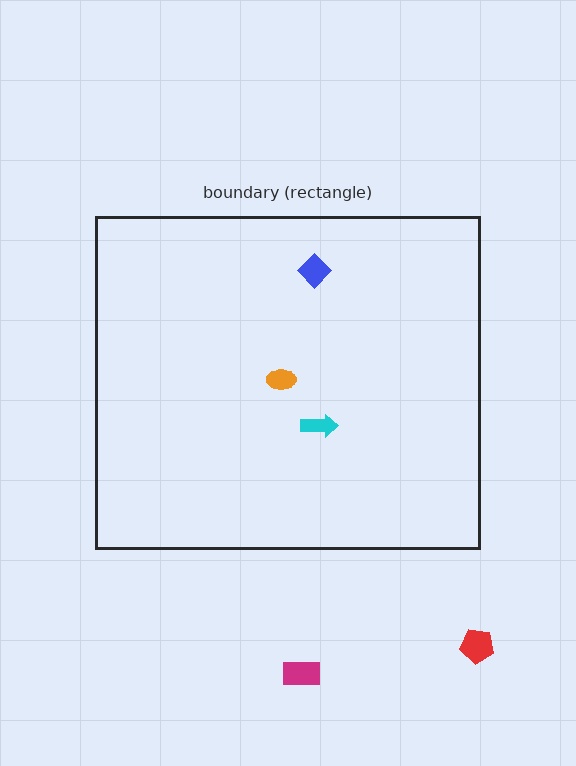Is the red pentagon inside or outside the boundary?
Outside.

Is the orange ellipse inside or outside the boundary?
Inside.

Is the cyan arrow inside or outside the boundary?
Inside.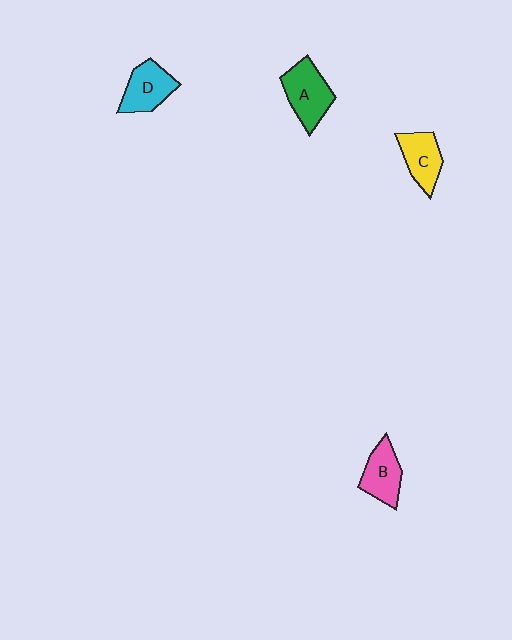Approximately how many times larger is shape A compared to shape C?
Approximately 1.3 times.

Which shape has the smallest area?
Shape C (yellow).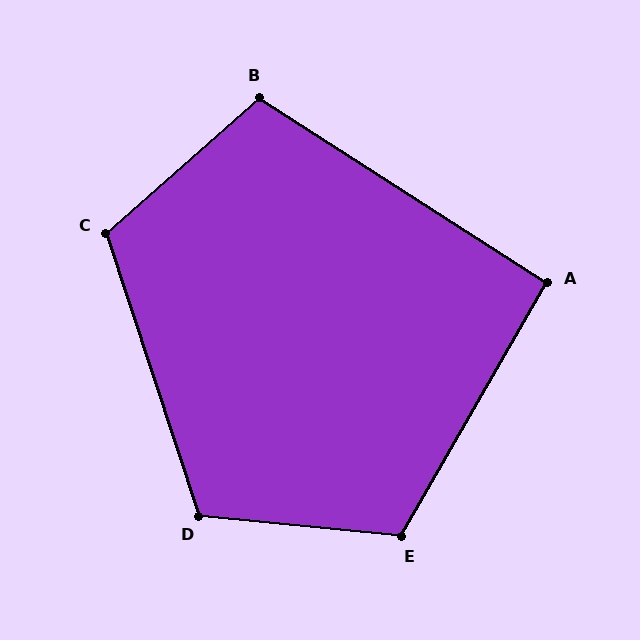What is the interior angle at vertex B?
Approximately 106 degrees (obtuse).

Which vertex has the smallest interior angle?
A, at approximately 93 degrees.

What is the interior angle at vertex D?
Approximately 114 degrees (obtuse).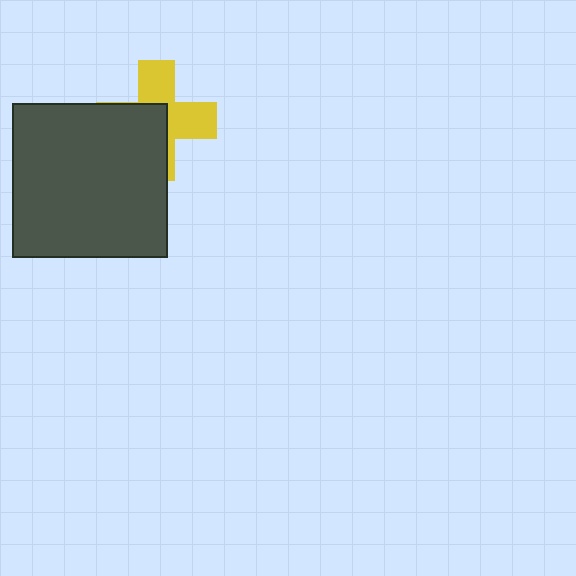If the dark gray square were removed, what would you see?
You would see the complete yellow cross.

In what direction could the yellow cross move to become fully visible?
The yellow cross could move toward the upper-right. That would shift it out from behind the dark gray square entirely.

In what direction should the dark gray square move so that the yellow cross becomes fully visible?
The dark gray square should move toward the lower-left. That is the shortest direction to clear the overlap and leave the yellow cross fully visible.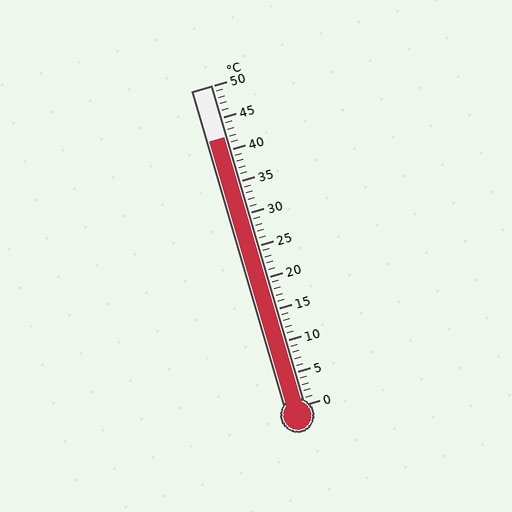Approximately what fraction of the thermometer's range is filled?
The thermometer is filled to approximately 85% of its range.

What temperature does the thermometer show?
The thermometer shows approximately 42°C.